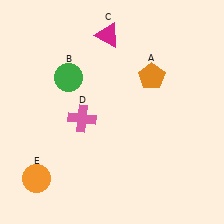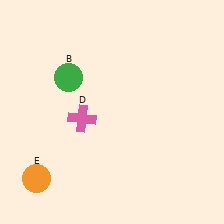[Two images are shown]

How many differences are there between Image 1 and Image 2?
There are 2 differences between the two images.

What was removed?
The orange pentagon (A), the magenta triangle (C) were removed in Image 2.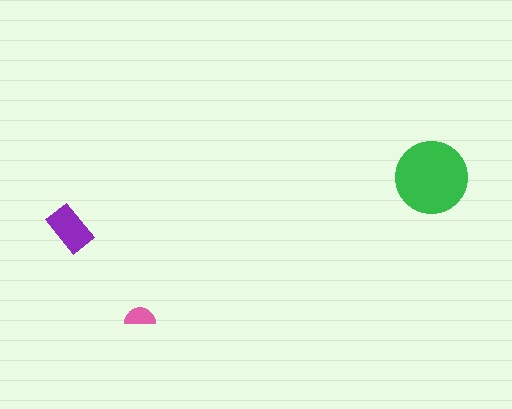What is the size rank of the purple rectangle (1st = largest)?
2nd.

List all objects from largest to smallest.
The green circle, the purple rectangle, the pink semicircle.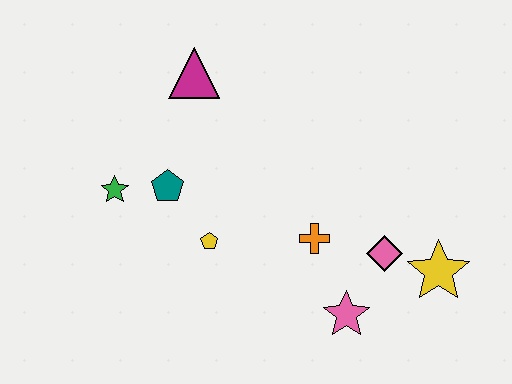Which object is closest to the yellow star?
The pink diamond is closest to the yellow star.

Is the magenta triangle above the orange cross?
Yes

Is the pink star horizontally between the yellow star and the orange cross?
Yes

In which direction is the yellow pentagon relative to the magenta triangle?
The yellow pentagon is below the magenta triangle.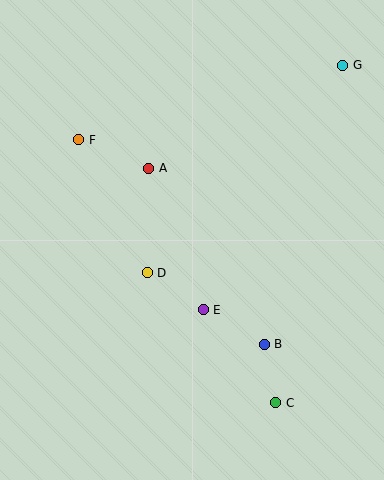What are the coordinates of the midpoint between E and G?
The midpoint between E and G is at (273, 188).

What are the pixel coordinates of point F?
Point F is at (79, 140).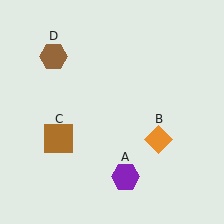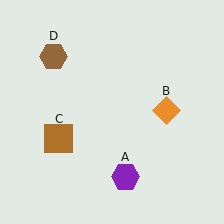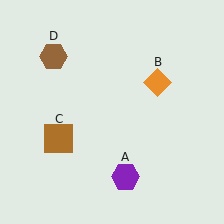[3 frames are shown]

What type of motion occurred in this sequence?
The orange diamond (object B) rotated counterclockwise around the center of the scene.